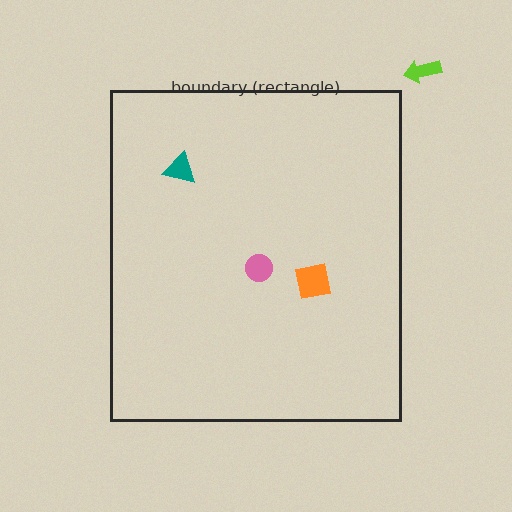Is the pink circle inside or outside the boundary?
Inside.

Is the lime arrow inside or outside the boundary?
Outside.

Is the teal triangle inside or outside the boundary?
Inside.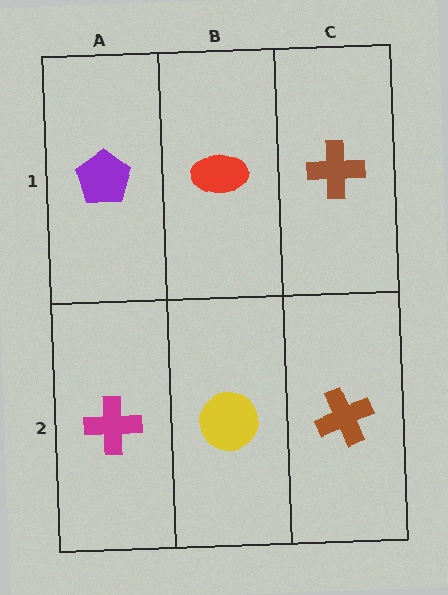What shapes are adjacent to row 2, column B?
A red ellipse (row 1, column B), a magenta cross (row 2, column A), a brown cross (row 2, column C).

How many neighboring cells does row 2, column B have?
3.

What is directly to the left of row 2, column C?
A yellow circle.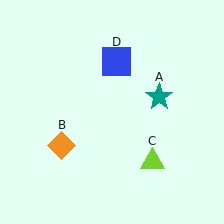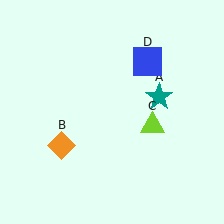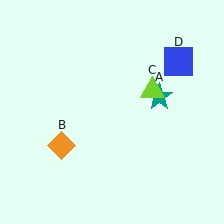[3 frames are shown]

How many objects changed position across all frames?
2 objects changed position: lime triangle (object C), blue square (object D).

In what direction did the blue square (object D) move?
The blue square (object D) moved right.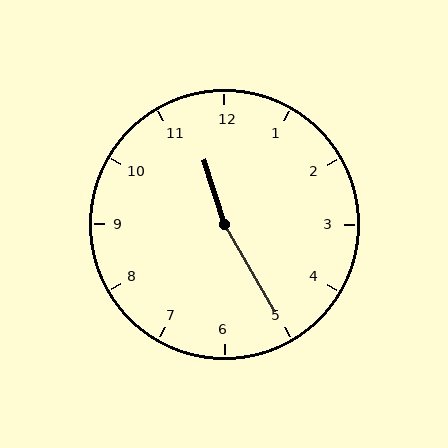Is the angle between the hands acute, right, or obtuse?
It is obtuse.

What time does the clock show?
11:25.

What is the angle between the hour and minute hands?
Approximately 168 degrees.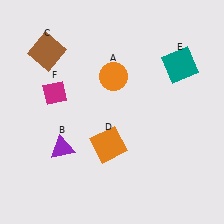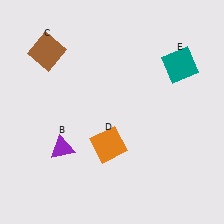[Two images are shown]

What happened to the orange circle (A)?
The orange circle (A) was removed in Image 2. It was in the top-right area of Image 1.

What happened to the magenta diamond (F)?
The magenta diamond (F) was removed in Image 2. It was in the top-left area of Image 1.